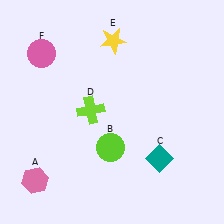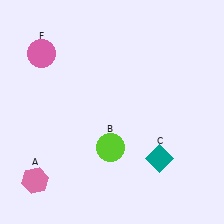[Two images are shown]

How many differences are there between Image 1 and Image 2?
There are 2 differences between the two images.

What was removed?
The lime cross (D), the yellow star (E) were removed in Image 2.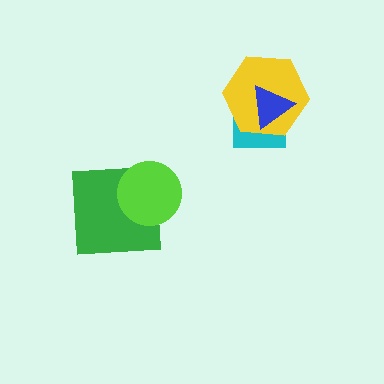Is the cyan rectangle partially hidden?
Yes, it is partially covered by another shape.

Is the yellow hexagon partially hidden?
Yes, it is partially covered by another shape.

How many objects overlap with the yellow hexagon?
2 objects overlap with the yellow hexagon.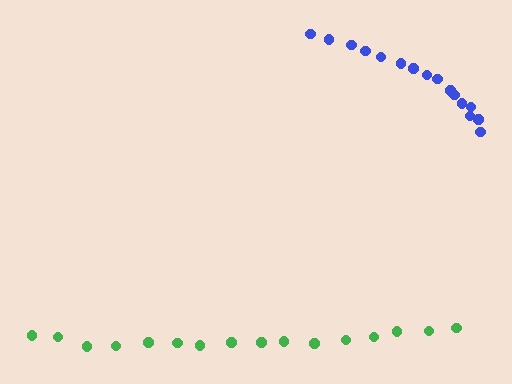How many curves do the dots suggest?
There are 2 distinct paths.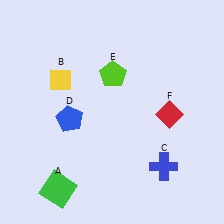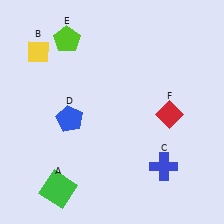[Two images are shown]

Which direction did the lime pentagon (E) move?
The lime pentagon (E) moved left.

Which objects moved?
The objects that moved are: the yellow diamond (B), the lime pentagon (E).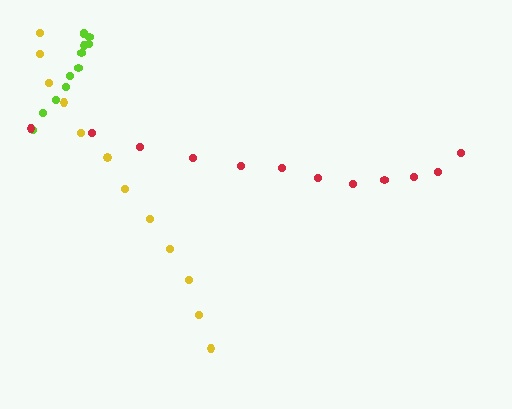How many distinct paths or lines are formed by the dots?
There are 3 distinct paths.